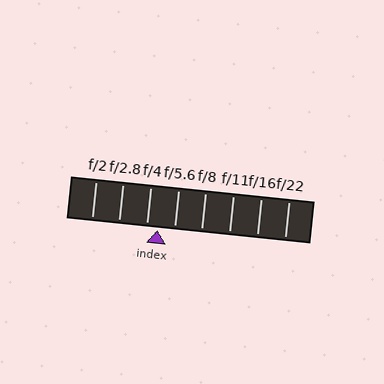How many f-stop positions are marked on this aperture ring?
There are 8 f-stop positions marked.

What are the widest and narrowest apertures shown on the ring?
The widest aperture shown is f/2 and the narrowest is f/22.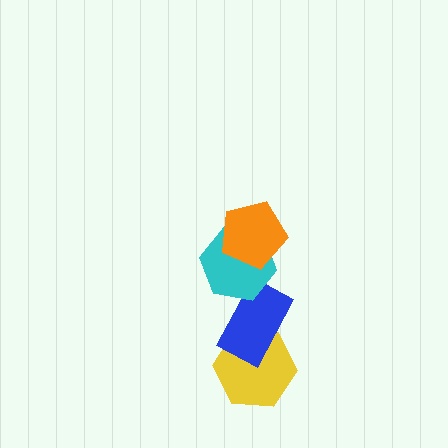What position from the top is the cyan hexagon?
The cyan hexagon is 2nd from the top.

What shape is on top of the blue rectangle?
The cyan hexagon is on top of the blue rectangle.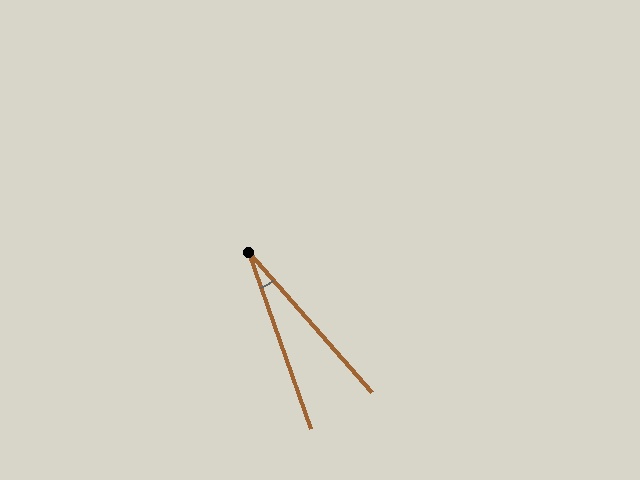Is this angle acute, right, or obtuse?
It is acute.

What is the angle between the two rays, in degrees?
Approximately 22 degrees.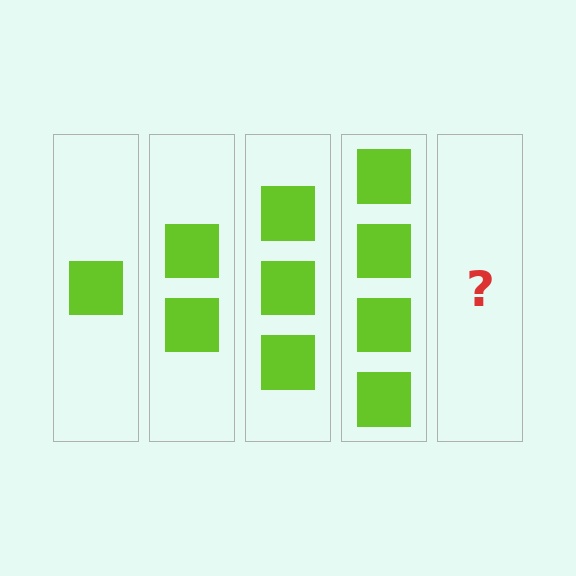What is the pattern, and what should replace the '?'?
The pattern is that each step adds one more square. The '?' should be 5 squares.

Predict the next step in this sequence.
The next step is 5 squares.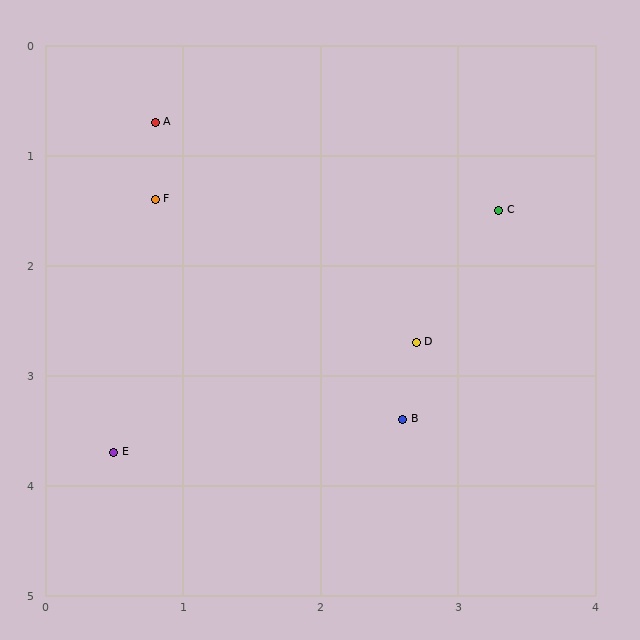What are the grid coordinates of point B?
Point B is at approximately (2.6, 3.4).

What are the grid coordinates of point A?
Point A is at approximately (0.8, 0.7).